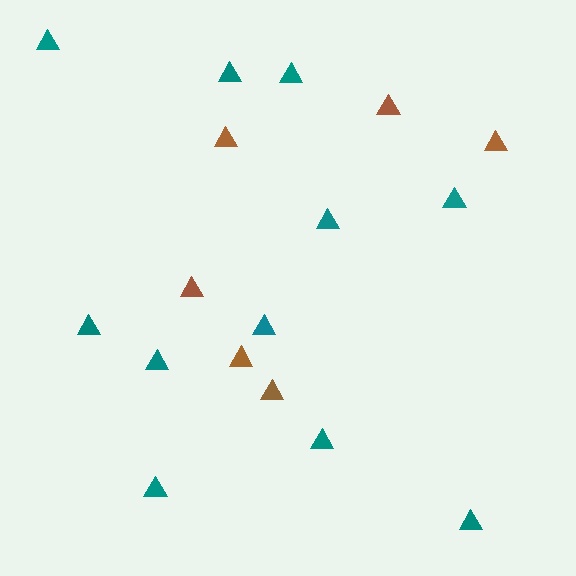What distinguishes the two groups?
There are 2 groups: one group of brown triangles (6) and one group of teal triangles (11).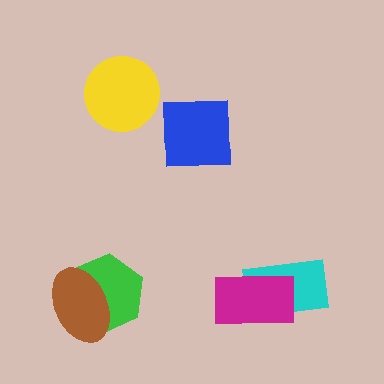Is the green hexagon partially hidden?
Yes, it is partially covered by another shape.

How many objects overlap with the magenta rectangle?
1 object overlaps with the magenta rectangle.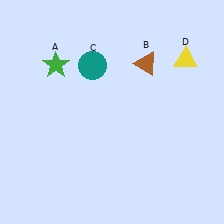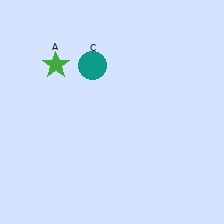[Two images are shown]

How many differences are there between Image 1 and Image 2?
There are 2 differences between the two images.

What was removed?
The brown triangle (B), the yellow triangle (D) were removed in Image 2.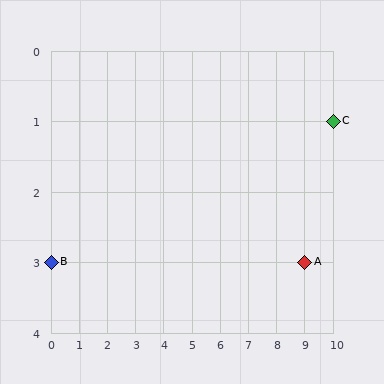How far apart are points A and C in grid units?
Points A and C are 1 column and 2 rows apart (about 2.2 grid units diagonally).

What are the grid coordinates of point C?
Point C is at grid coordinates (10, 1).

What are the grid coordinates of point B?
Point B is at grid coordinates (0, 3).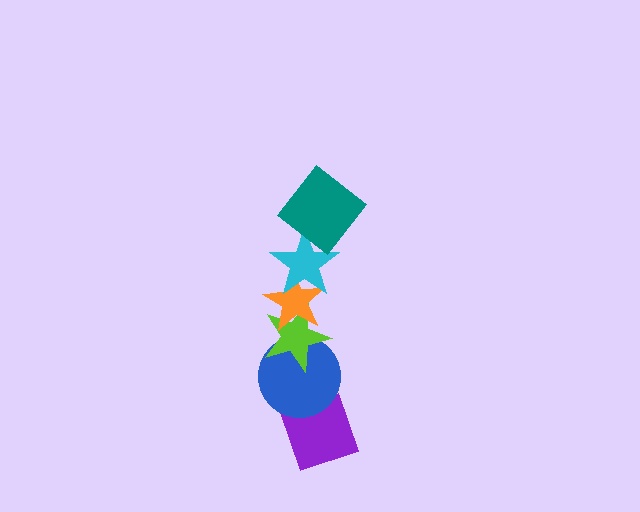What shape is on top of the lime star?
The orange star is on top of the lime star.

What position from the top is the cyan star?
The cyan star is 2nd from the top.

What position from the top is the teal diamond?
The teal diamond is 1st from the top.